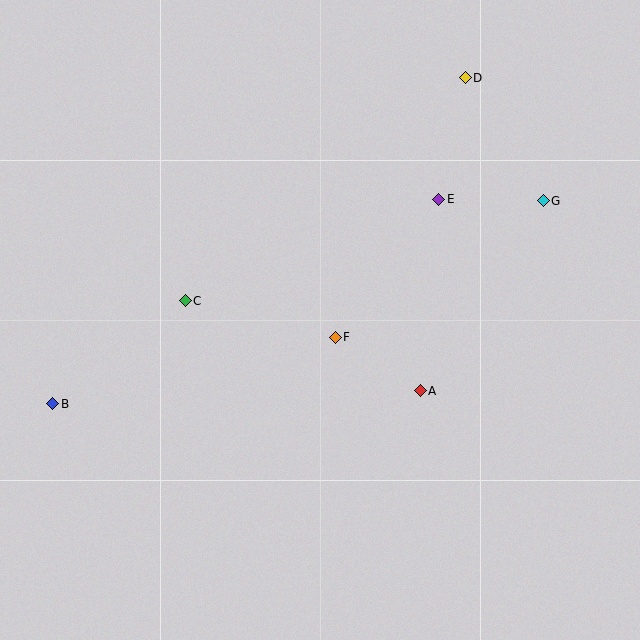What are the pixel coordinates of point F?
Point F is at (335, 337).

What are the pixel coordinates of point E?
Point E is at (439, 199).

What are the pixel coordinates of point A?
Point A is at (420, 391).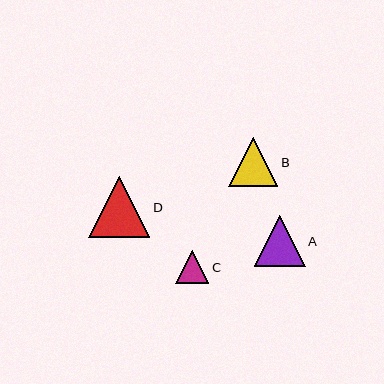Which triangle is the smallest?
Triangle C is the smallest with a size of approximately 33 pixels.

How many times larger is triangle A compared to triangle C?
Triangle A is approximately 1.6 times the size of triangle C.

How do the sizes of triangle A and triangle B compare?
Triangle A and triangle B are approximately the same size.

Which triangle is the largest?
Triangle D is the largest with a size of approximately 61 pixels.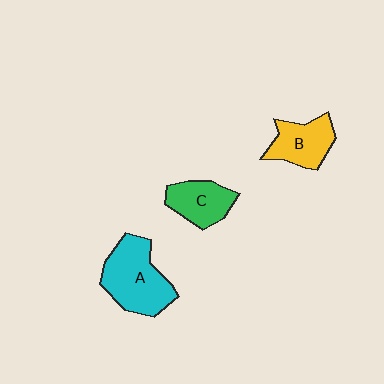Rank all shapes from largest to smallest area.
From largest to smallest: A (cyan), B (yellow), C (green).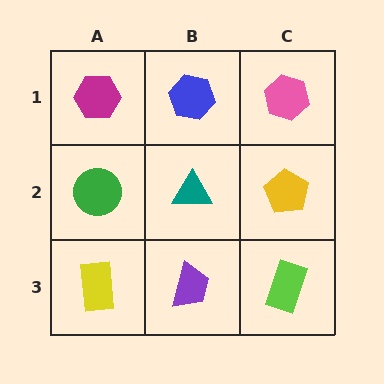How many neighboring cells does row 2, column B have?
4.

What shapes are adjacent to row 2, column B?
A blue hexagon (row 1, column B), a purple trapezoid (row 3, column B), a green circle (row 2, column A), a yellow pentagon (row 2, column C).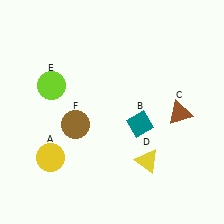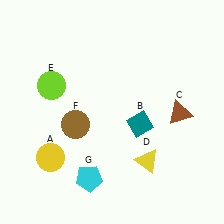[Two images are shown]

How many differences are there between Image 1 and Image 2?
There is 1 difference between the two images.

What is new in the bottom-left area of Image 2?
A cyan pentagon (G) was added in the bottom-left area of Image 2.